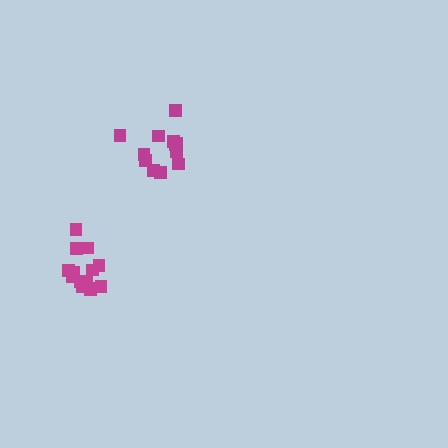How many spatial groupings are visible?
There are 2 spatial groupings.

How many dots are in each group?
Group 1: 14 dots, Group 2: 12 dots (26 total).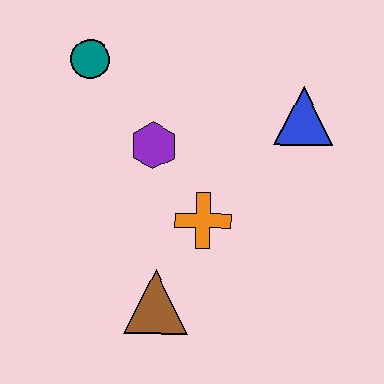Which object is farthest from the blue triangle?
The brown triangle is farthest from the blue triangle.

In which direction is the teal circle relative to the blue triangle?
The teal circle is to the left of the blue triangle.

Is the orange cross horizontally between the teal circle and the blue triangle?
Yes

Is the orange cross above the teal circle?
No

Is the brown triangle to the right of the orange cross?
No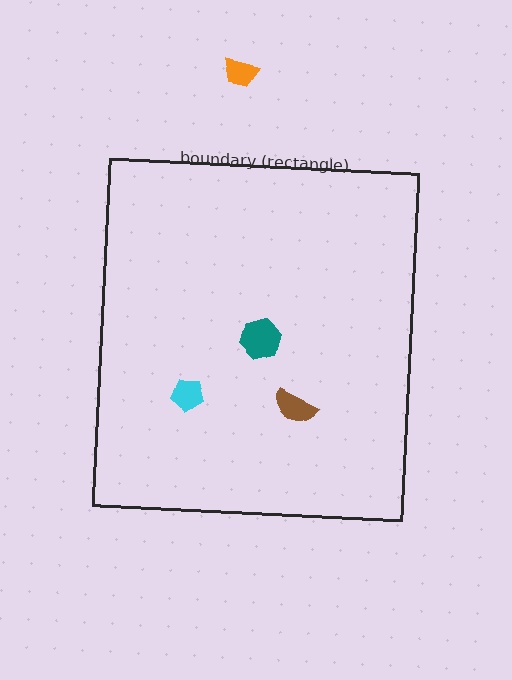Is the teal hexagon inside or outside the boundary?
Inside.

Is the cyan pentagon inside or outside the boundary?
Inside.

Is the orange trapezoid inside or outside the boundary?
Outside.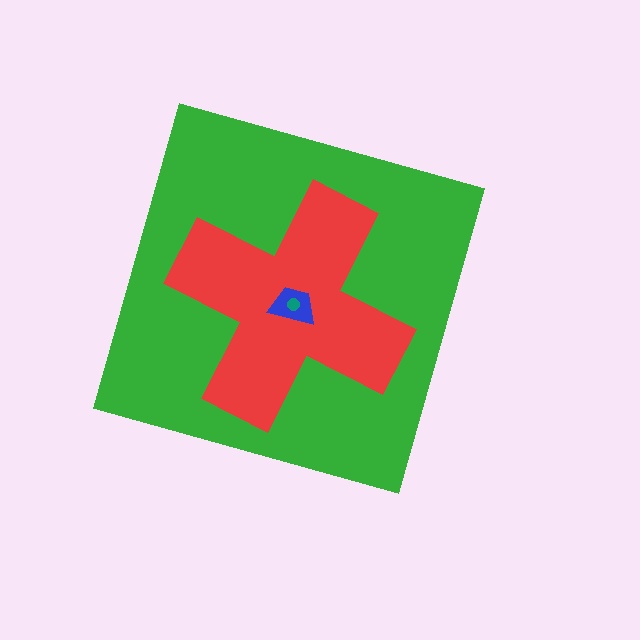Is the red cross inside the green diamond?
Yes.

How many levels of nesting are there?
4.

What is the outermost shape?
The green diamond.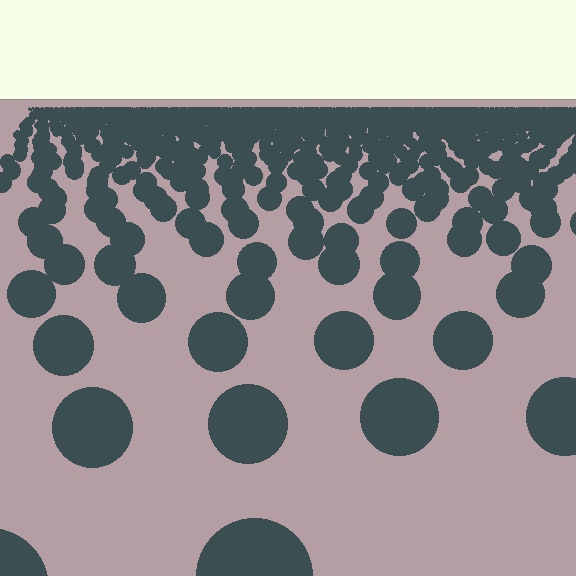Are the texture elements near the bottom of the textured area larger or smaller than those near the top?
Larger. Near the bottom, elements are closer to the viewer and appear at a bigger on-screen size.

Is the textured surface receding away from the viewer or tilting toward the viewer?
The surface is receding away from the viewer. Texture elements get smaller and denser toward the top.